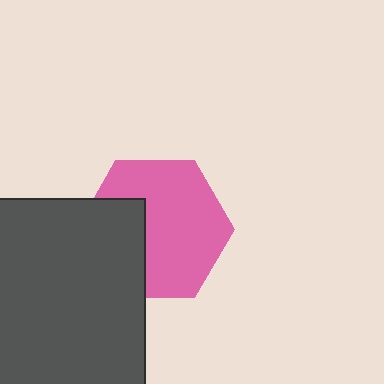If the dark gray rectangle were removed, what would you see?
You would see the complete pink hexagon.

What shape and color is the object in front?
The object in front is a dark gray rectangle.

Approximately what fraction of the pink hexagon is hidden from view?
Roughly 32% of the pink hexagon is hidden behind the dark gray rectangle.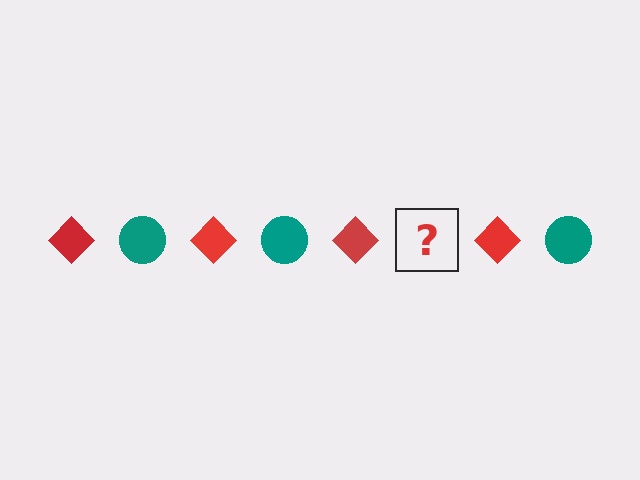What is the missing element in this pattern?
The missing element is a teal circle.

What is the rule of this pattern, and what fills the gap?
The rule is that the pattern alternates between red diamond and teal circle. The gap should be filled with a teal circle.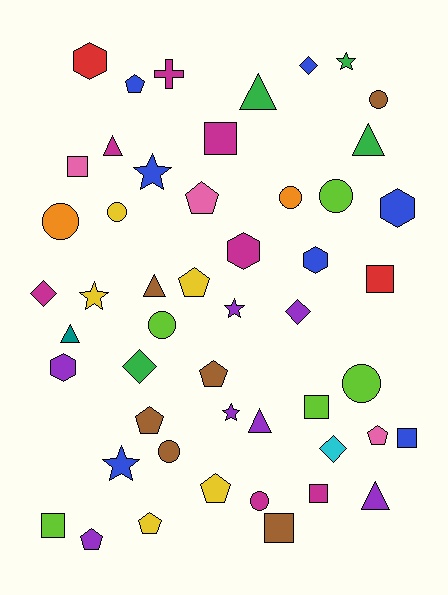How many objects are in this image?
There are 50 objects.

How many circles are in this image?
There are 9 circles.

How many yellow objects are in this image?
There are 5 yellow objects.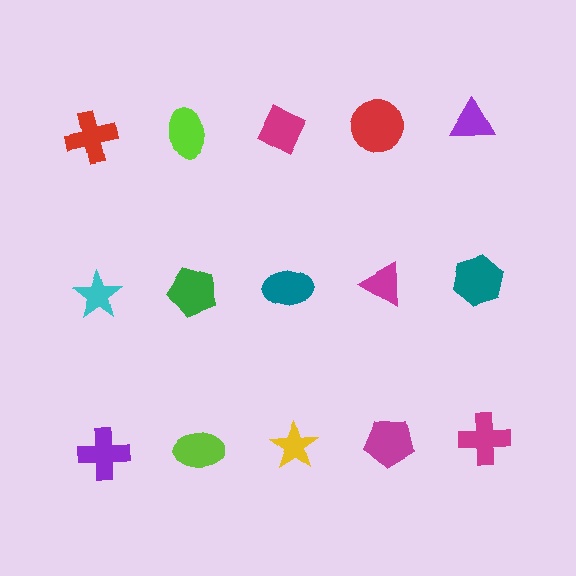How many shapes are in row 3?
5 shapes.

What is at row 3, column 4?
A magenta pentagon.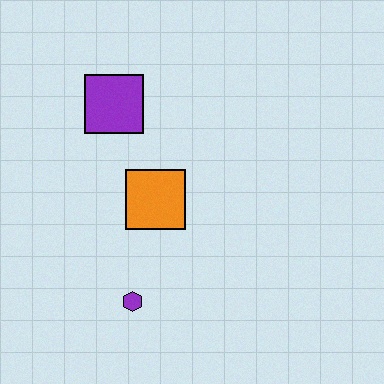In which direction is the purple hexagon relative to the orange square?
The purple hexagon is below the orange square.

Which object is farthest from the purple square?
The purple hexagon is farthest from the purple square.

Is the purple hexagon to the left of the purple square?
No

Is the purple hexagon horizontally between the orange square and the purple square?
Yes